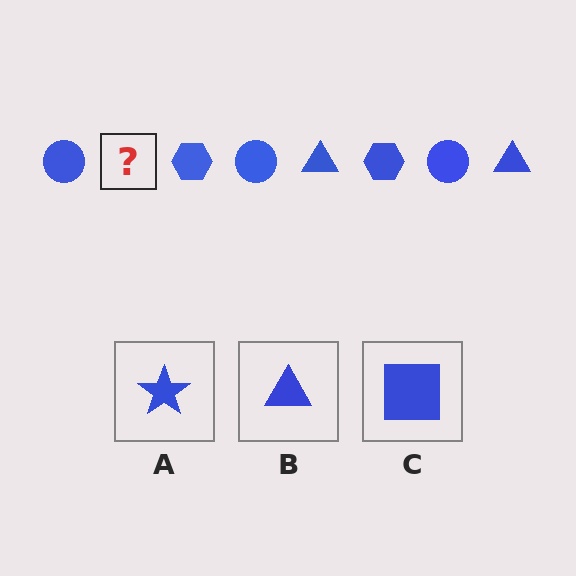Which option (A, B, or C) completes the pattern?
B.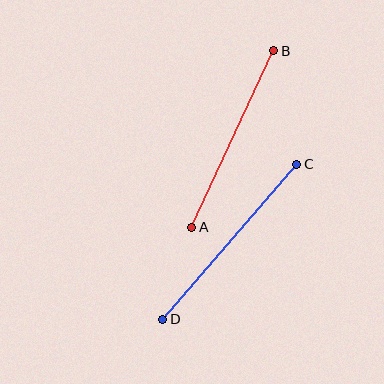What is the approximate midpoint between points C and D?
The midpoint is at approximately (230, 242) pixels.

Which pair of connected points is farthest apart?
Points C and D are farthest apart.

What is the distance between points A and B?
The distance is approximately 195 pixels.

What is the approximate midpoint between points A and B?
The midpoint is at approximately (233, 139) pixels.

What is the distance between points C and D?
The distance is approximately 205 pixels.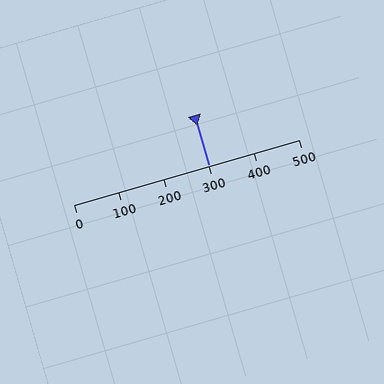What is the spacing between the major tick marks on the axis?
The major ticks are spaced 100 apart.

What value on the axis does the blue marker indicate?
The marker indicates approximately 300.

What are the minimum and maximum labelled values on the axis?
The axis runs from 0 to 500.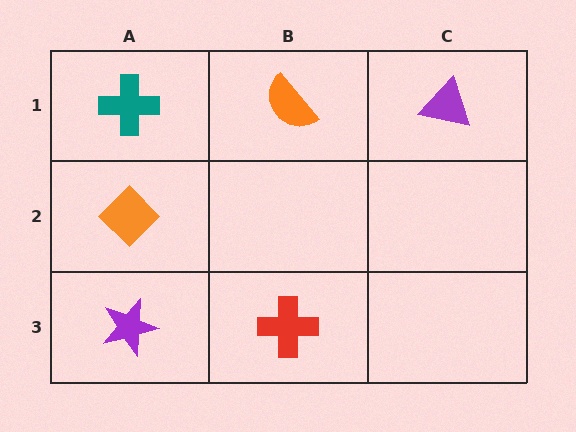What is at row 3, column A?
A purple star.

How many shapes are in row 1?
3 shapes.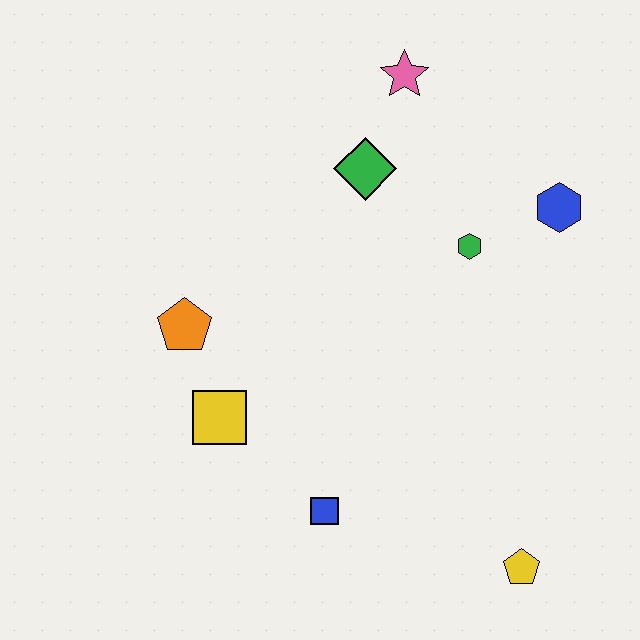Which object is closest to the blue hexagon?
The green hexagon is closest to the blue hexagon.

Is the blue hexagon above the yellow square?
Yes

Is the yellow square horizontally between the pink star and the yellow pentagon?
No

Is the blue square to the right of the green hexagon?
No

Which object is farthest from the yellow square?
The blue hexagon is farthest from the yellow square.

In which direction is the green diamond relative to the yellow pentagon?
The green diamond is above the yellow pentagon.